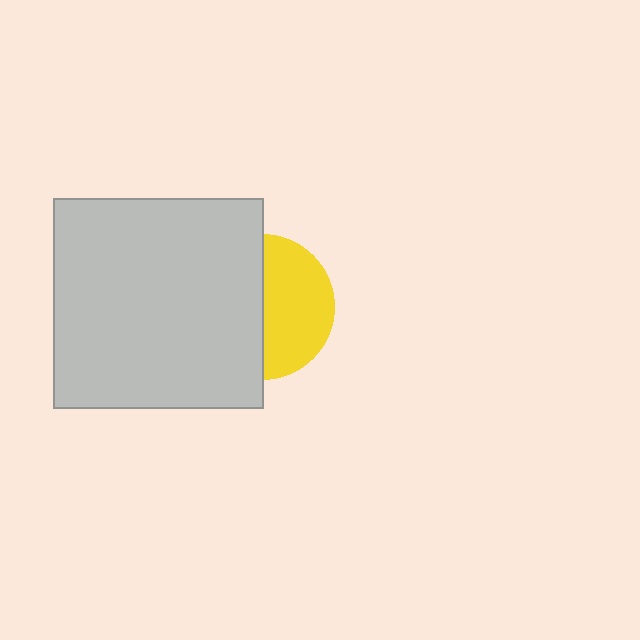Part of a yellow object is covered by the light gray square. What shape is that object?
It is a circle.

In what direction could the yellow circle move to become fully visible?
The yellow circle could move right. That would shift it out from behind the light gray square entirely.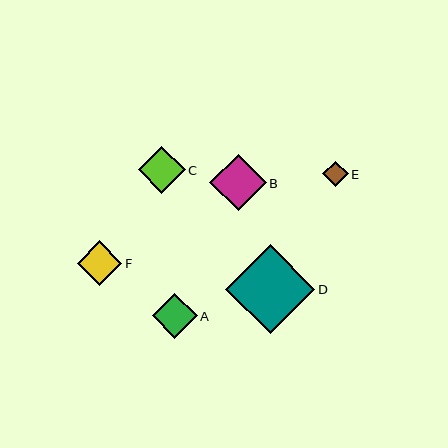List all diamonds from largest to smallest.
From largest to smallest: D, B, C, A, F, E.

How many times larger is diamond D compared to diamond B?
Diamond D is approximately 1.6 times the size of diamond B.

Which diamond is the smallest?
Diamond E is the smallest with a size of approximately 25 pixels.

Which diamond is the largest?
Diamond D is the largest with a size of approximately 89 pixels.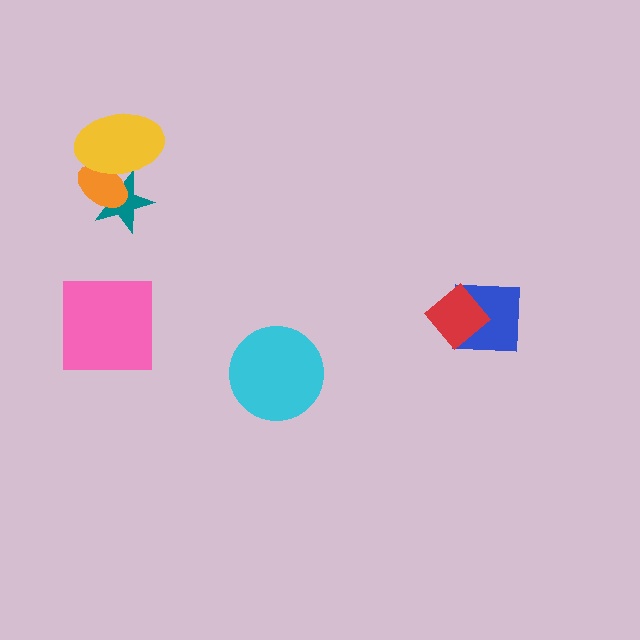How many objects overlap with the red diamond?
1 object overlaps with the red diamond.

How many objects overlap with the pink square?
0 objects overlap with the pink square.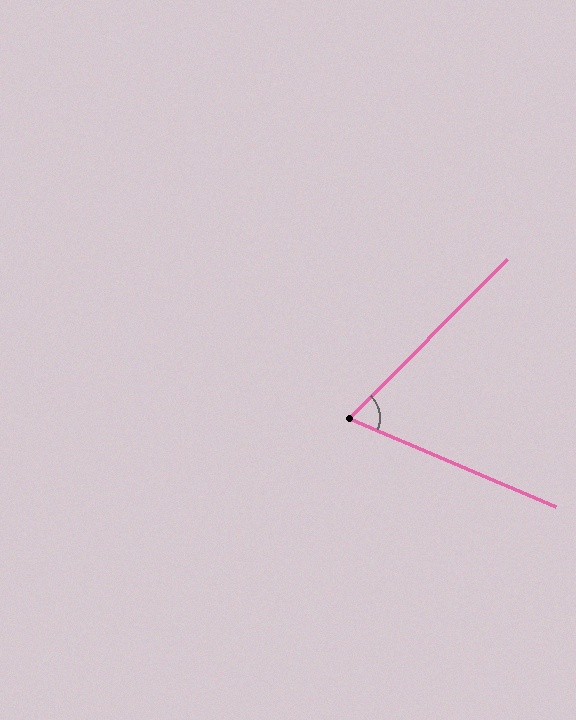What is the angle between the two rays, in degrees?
Approximately 68 degrees.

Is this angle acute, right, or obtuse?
It is acute.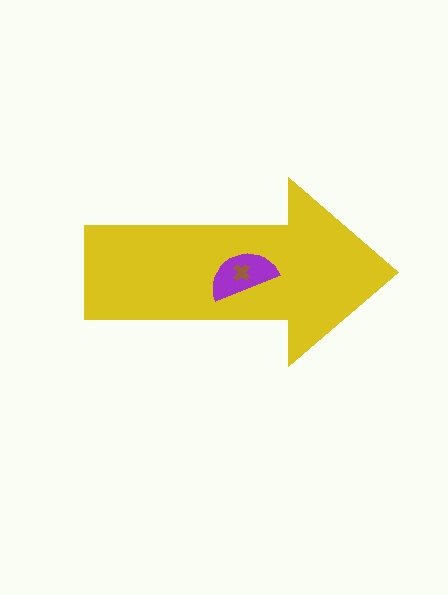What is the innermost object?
The brown cross.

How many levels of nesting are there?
3.